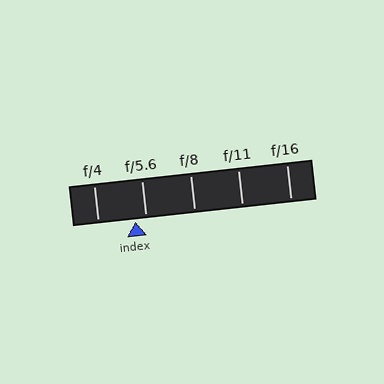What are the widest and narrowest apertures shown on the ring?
The widest aperture shown is f/4 and the narrowest is f/16.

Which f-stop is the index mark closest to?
The index mark is closest to f/5.6.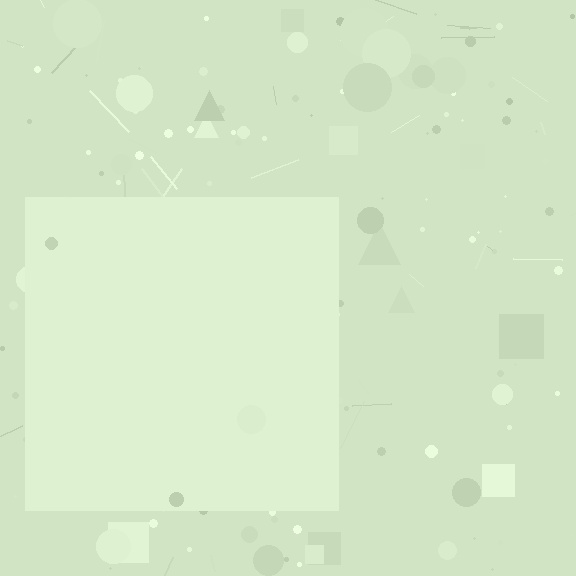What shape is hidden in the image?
A square is hidden in the image.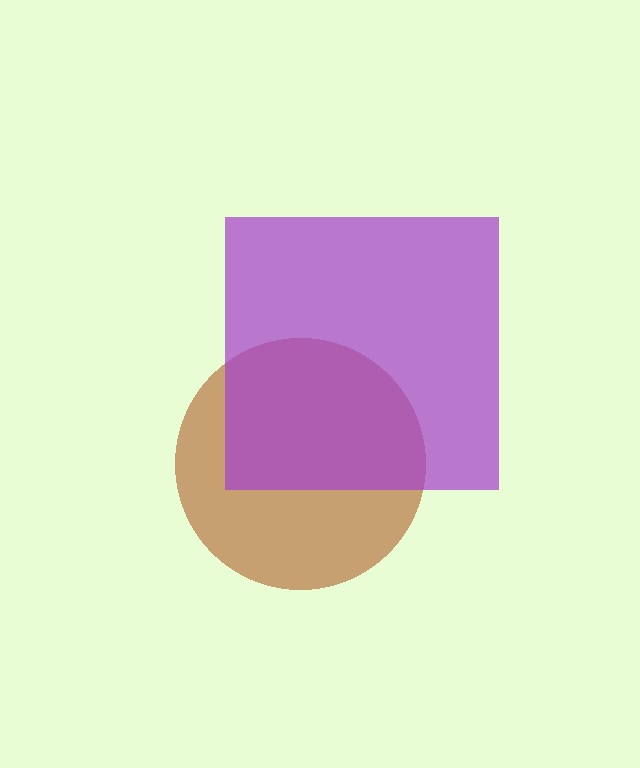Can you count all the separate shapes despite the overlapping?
Yes, there are 2 separate shapes.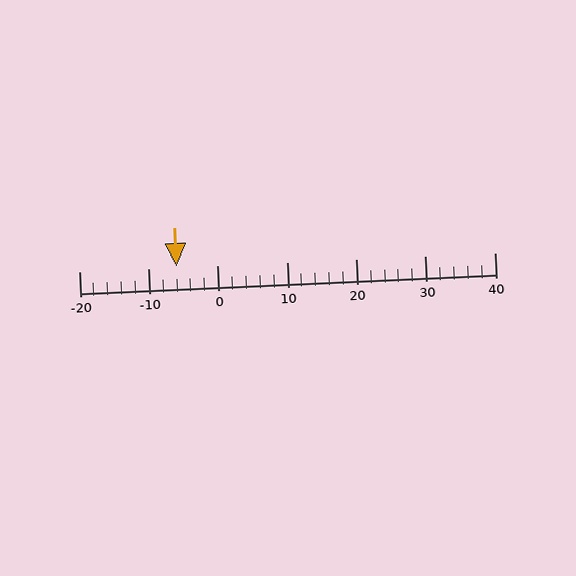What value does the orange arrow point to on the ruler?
The orange arrow points to approximately -6.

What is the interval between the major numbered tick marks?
The major tick marks are spaced 10 units apart.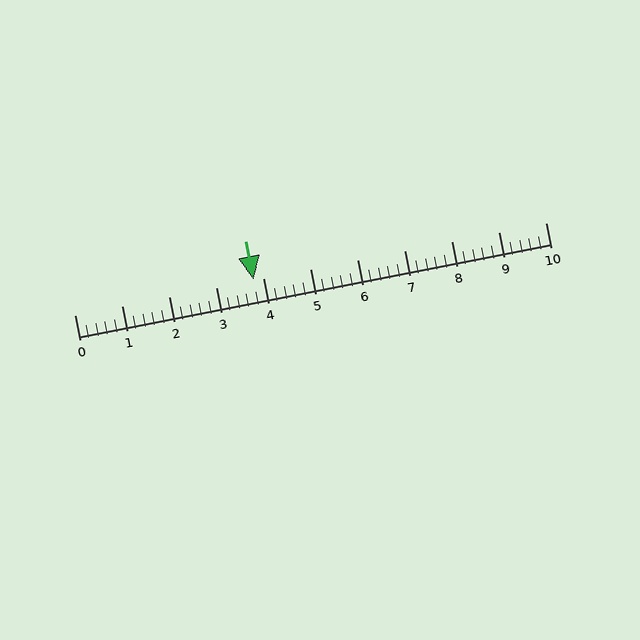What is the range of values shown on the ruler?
The ruler shows values from 0 to 10.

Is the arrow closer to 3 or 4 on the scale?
The arrow is closer to 4.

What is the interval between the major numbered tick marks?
The major tick marks are spaced 1 units apart.